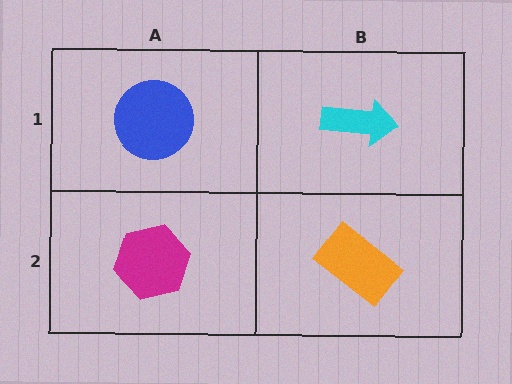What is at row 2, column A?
A magenta hexagon.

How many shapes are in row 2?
2 shapes.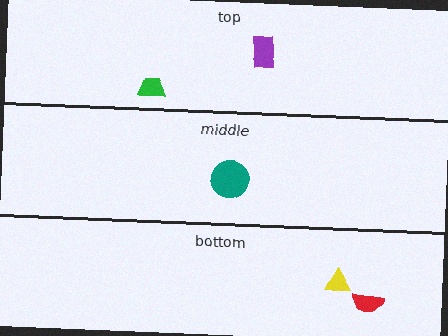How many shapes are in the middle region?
1.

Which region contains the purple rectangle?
The top region.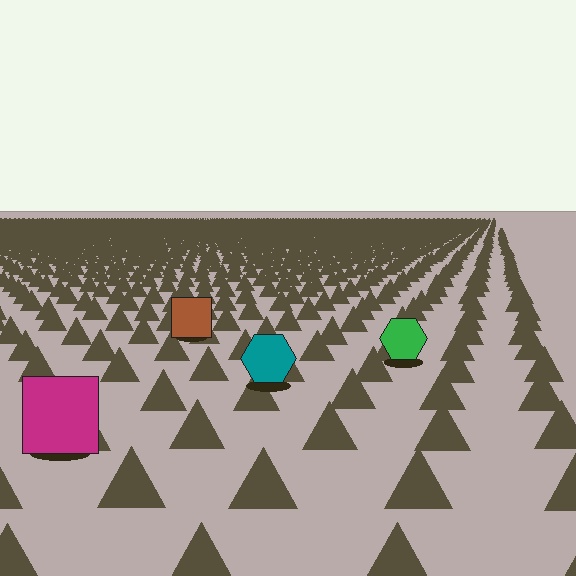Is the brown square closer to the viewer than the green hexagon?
No. The green hexagon is closer — you can tell from the texture gradient: the ground texture is coarser near it.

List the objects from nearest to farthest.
From nearest to farthest: the magenta square, the teal hexagon, the green hexagon, the brown square.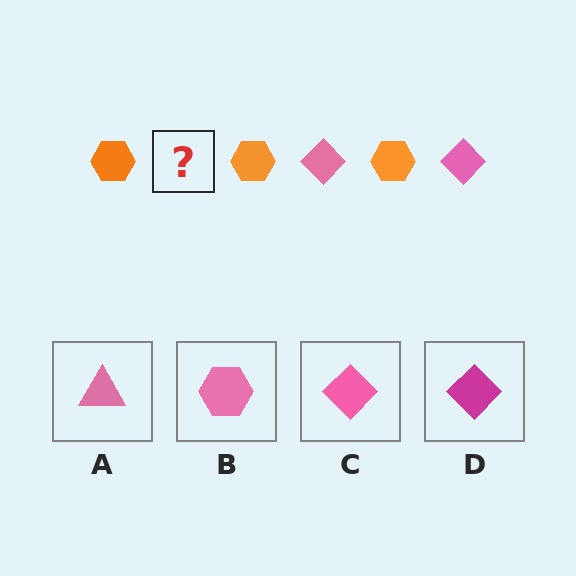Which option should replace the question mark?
Option C.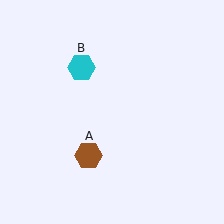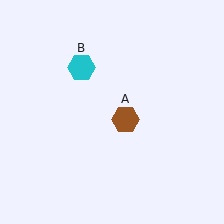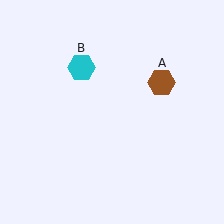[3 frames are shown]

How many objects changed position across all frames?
1 object changed position: brown hexagon (object A).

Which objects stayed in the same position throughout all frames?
Cyan hexagon (object B) remained stationary.